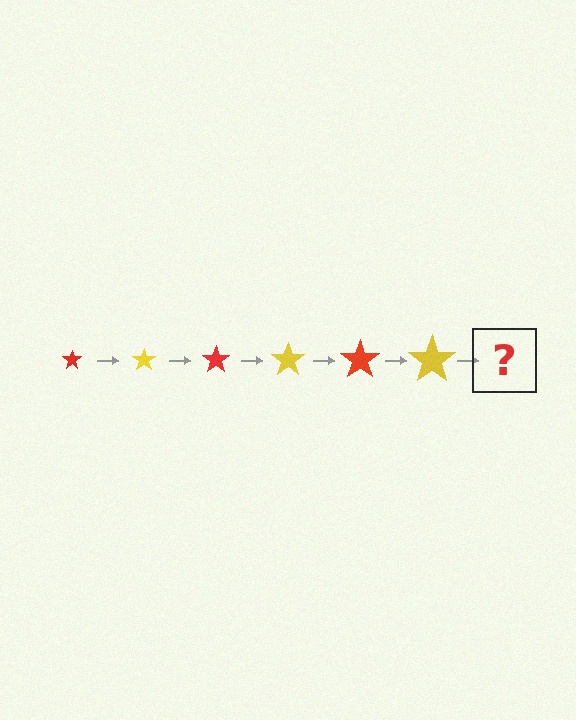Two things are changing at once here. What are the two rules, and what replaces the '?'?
The two rules are that the star grows larger each step and the color cycles through red and yellow. The '?' should be a red star, larger than the previous one.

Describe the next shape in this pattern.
It should be a red star, larger than the previous one.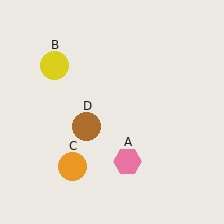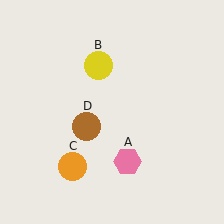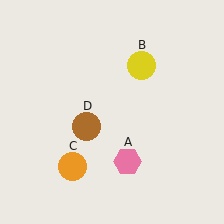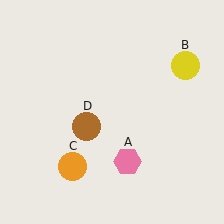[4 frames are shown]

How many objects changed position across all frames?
1 object changed position: yellow circle (object B).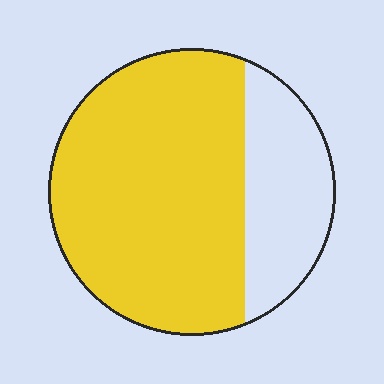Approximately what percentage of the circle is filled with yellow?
Approximately 75%.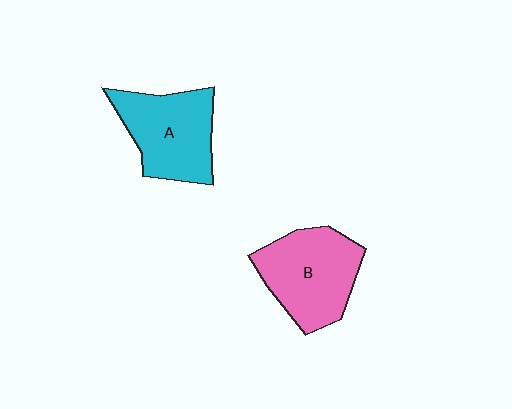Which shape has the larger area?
Shape B (pink).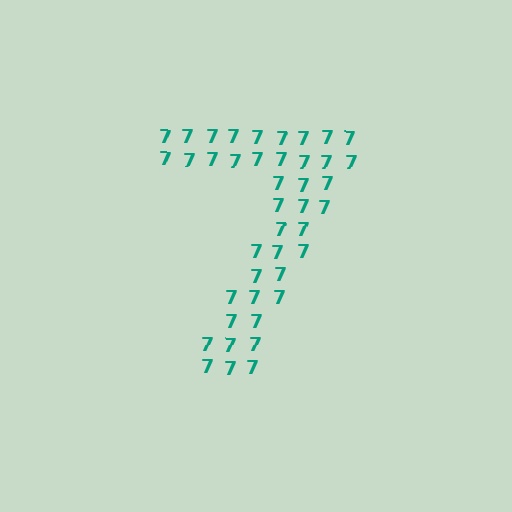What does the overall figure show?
The overall figure shows the digit 7.